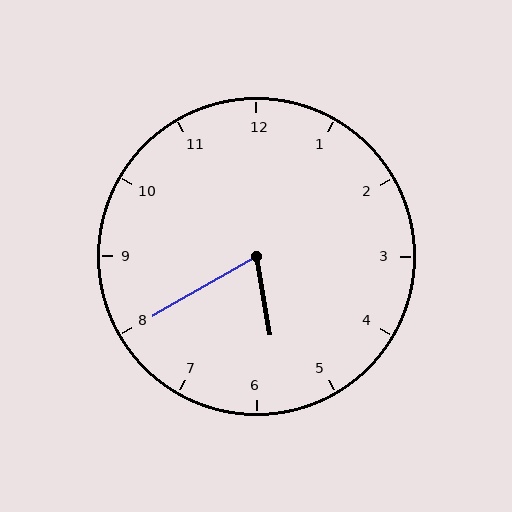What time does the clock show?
5:40.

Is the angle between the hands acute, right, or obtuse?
It is acute.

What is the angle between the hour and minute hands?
Approximately 70 degrees.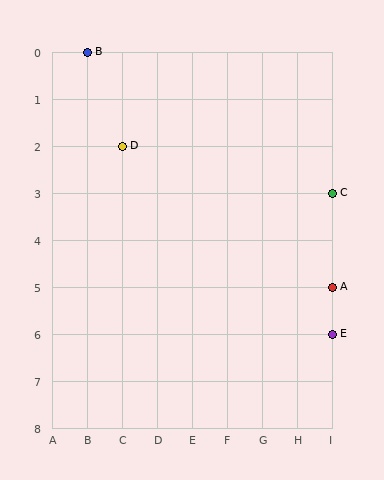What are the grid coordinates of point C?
Point C is at grid coordinates (I, 3).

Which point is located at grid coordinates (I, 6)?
Point E is at (I, 6).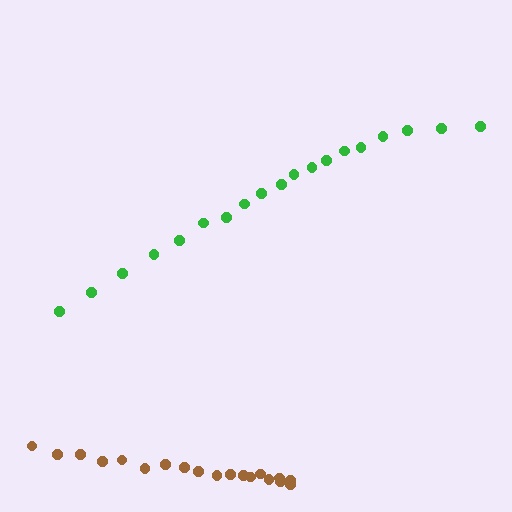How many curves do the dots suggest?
There are 2 distinct paths.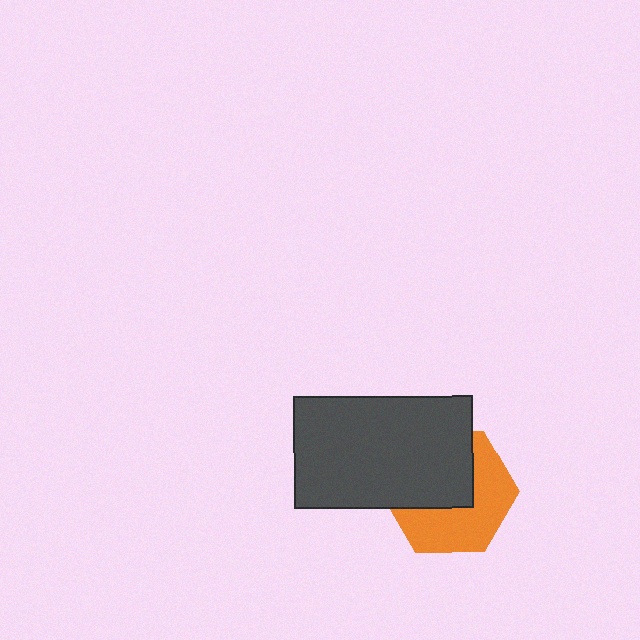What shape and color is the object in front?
The object in front is a dark gray rectangle.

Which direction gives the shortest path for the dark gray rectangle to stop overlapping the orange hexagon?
Moving up gives the shortest separation.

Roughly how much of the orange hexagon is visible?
About half of it is visible (roughly 51%).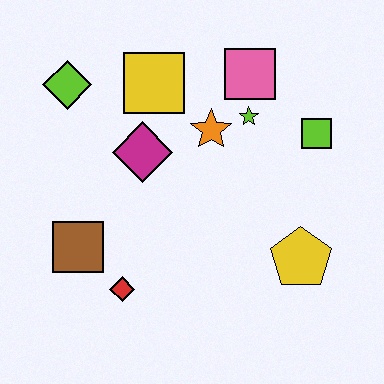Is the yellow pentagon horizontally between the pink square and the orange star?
No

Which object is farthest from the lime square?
The brown square is farthest from the lime square.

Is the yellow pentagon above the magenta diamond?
No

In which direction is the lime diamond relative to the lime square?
The lime diamond is to the left of the lime square.